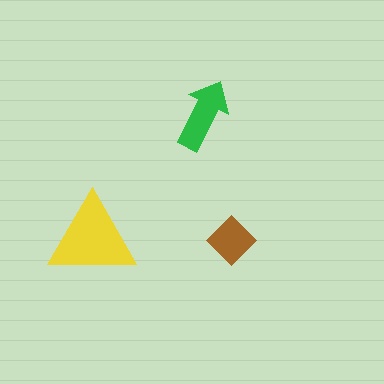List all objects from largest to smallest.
The yellow triangle, the green arrow, the brown diamond.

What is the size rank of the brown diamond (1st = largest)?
3rd.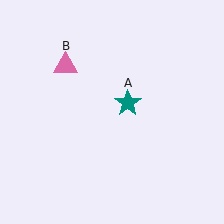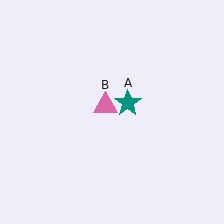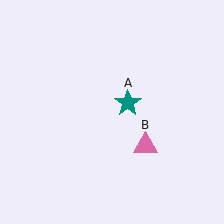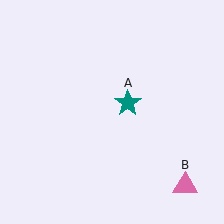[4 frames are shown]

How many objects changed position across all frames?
1 object changed position: pink triangle (object B).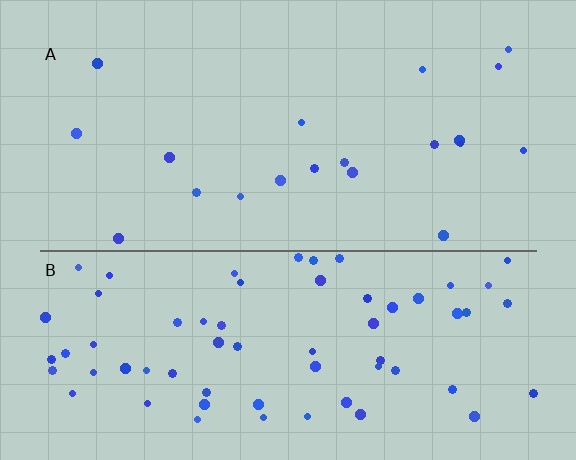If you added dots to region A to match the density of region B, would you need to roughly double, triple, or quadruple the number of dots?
Approximately triple.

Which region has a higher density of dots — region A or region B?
B (the bottom).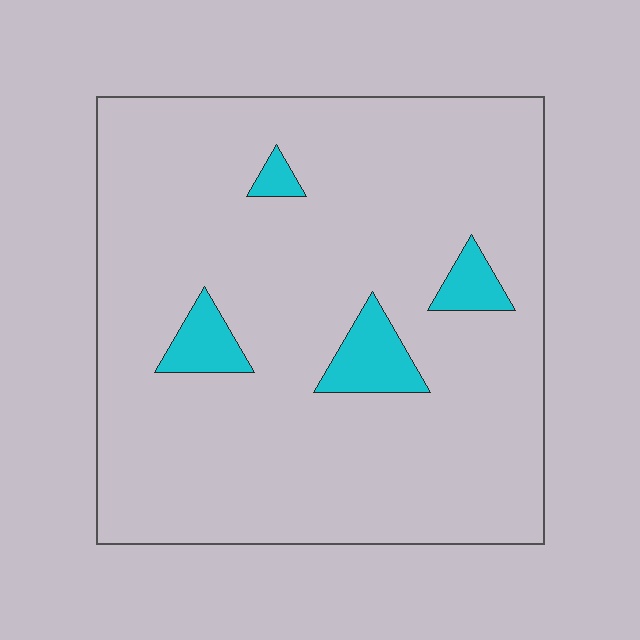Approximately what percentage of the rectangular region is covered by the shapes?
Approximately 10%.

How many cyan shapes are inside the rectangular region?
4.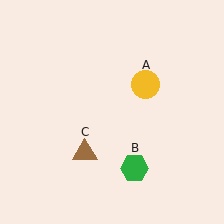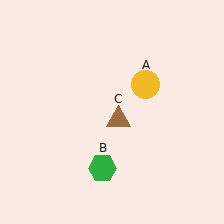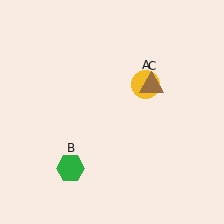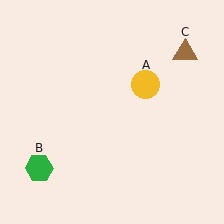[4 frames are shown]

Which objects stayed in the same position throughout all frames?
Yellow circle (object A) remained stationary.